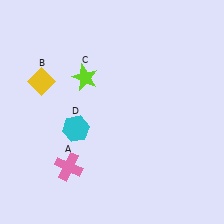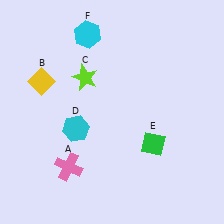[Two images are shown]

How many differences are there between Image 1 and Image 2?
There are 2 differences between the two images.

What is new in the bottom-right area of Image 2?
A green diamond (E) was added in the bottom-right area of Image 2.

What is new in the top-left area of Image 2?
A cyan hexagon (F) was added in the top-left area of Image 2.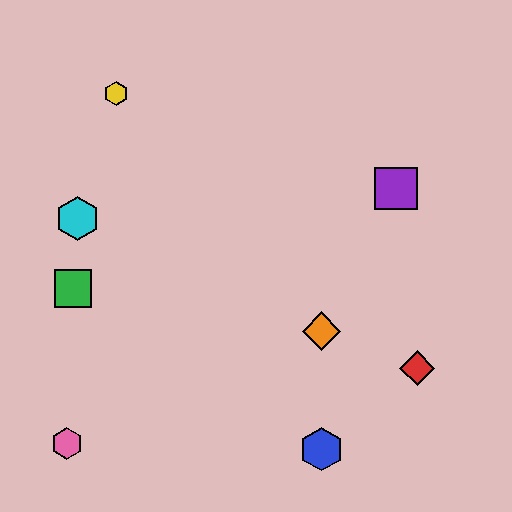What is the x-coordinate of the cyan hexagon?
The cyan hexagon is at x≈77.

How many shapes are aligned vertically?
2 shapes (the blue hexagon, the orange diamond) are aligned vertically.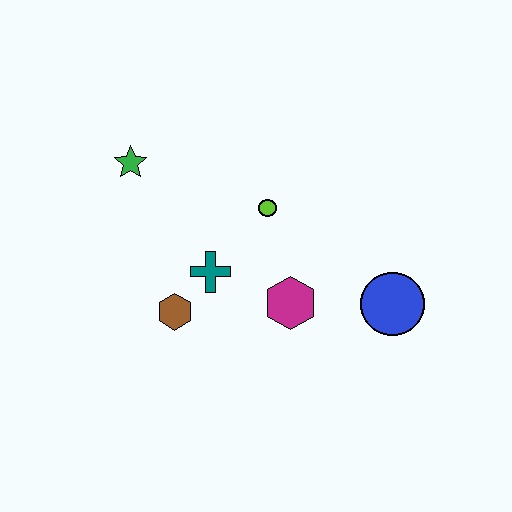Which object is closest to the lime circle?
The teal cross is closest to the lime circle.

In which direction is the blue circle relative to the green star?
The blue circle is to the right of the green star.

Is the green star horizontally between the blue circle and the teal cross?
No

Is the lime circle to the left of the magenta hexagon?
Yes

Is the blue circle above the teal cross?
No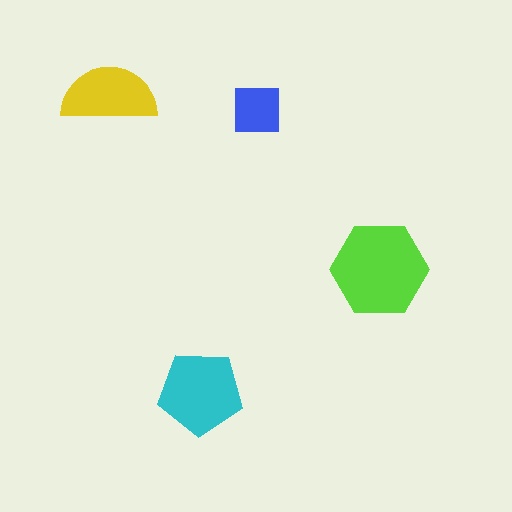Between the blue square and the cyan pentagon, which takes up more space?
The cyan pentagon.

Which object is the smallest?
The blue square.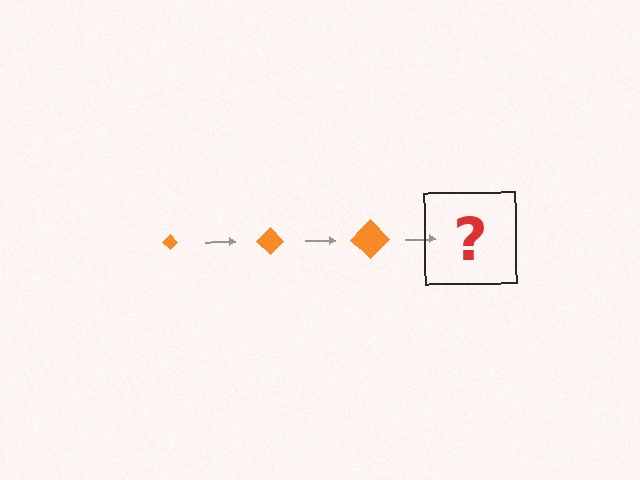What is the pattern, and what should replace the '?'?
The pattern is that the diamond gets progressively larger each step. The '?' should be an orange diamond, larger than the previous one.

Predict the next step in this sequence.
The next step is an orange diamond, larger than the previous one.